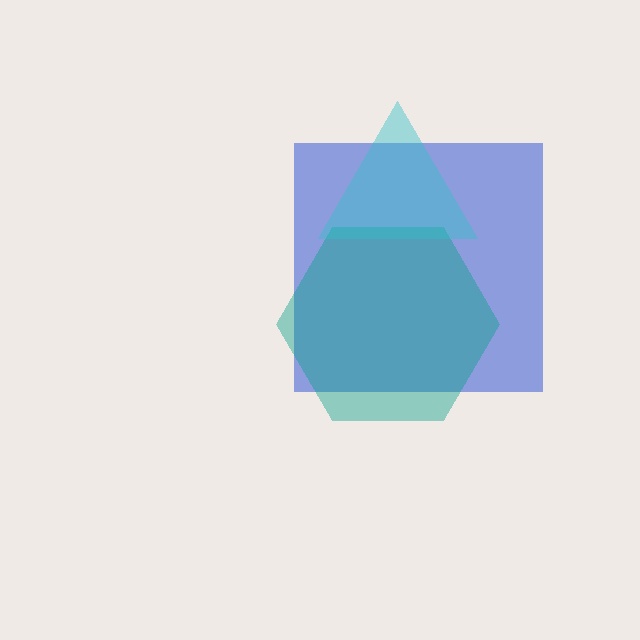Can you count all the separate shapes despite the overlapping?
Yes, there are 3 separate shapes.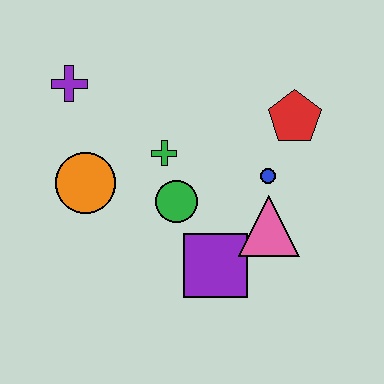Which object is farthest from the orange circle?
The red pentagon is farthest from the orange circle.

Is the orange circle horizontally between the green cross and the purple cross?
Yes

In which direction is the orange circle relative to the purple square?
The orange circle is to the left of the purple square.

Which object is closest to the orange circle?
The green cross is closest to the orange circle.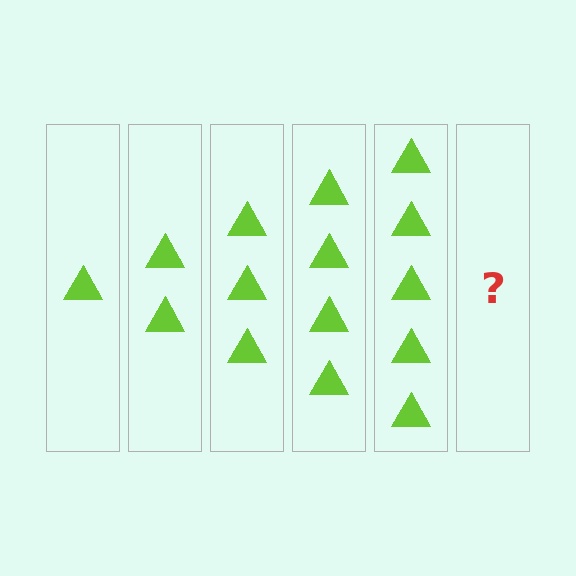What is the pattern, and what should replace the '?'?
The pattern is that each step adds one more triangle. The '?' should be 6 triangles.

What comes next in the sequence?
The next element should be 6 triangles.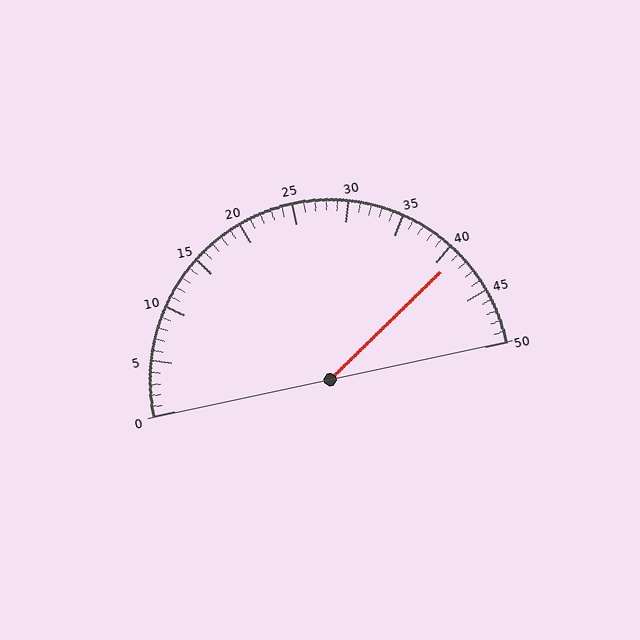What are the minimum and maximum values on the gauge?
The gauge ranges from 0 to 50.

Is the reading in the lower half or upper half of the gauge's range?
The reading is in the upper half of the range (0 to 50).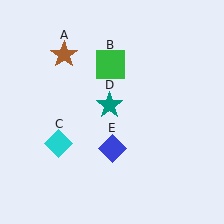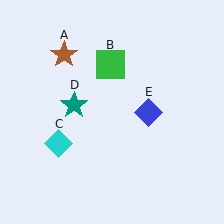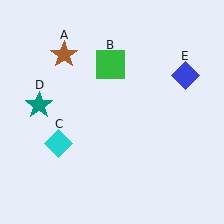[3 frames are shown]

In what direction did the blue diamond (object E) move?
The blue diamond (object E) moved up and to the right.